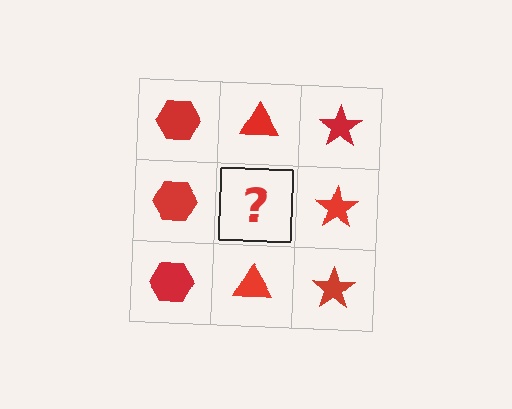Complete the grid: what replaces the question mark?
The question mark should be replaced with a red triangle.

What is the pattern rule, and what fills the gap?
The rule is that each column has a consistent shape. The gap should be filled with a red triangle.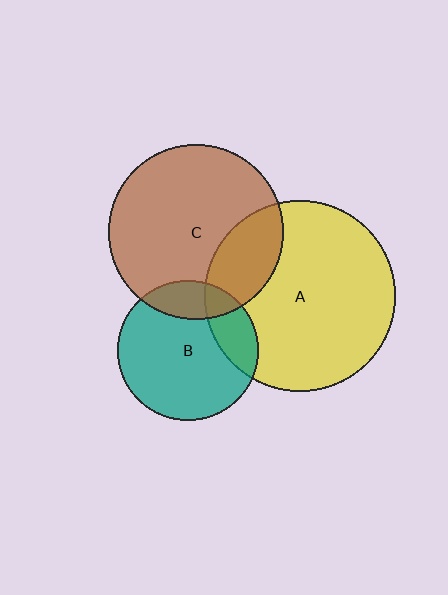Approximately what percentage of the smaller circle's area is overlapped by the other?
Approximately 25%.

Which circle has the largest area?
Circle A (yellow).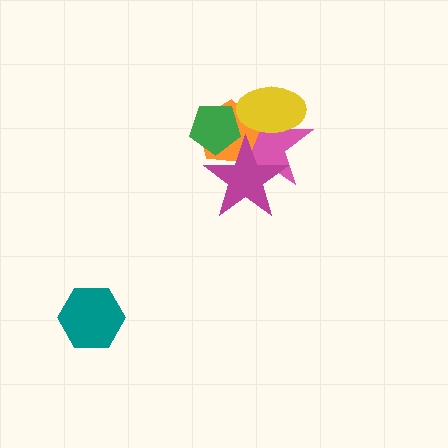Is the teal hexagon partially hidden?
No, no other shape covers it.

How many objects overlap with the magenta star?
3 objects overlap with the magenta star.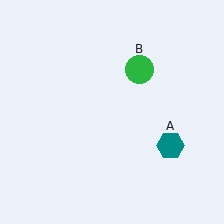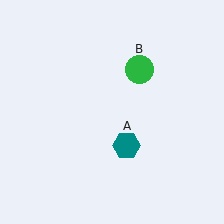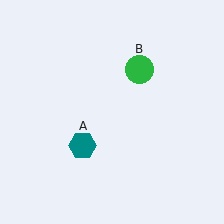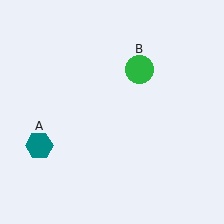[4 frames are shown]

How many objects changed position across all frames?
1 object changed position: teal hexagon (object A).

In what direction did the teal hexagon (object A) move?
The teal hexagon (object A) moved left.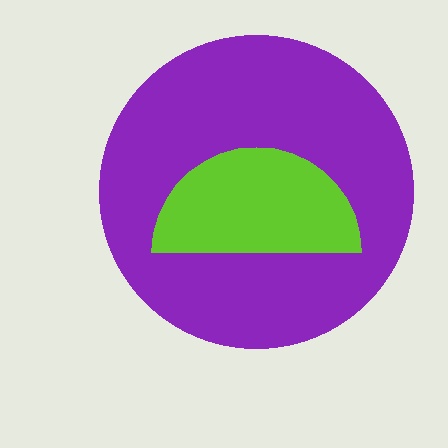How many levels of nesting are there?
2.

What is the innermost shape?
The lime semicircle.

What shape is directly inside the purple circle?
The lime semicircle.